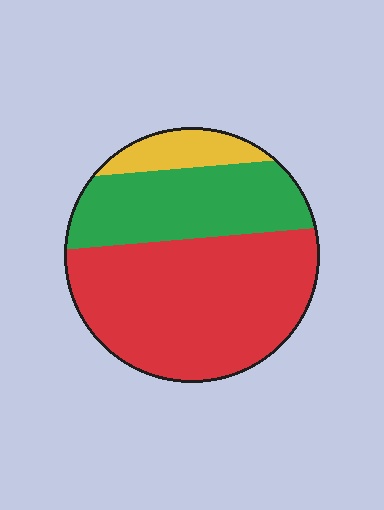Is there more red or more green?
Red.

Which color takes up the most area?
Red, at roughly 60%.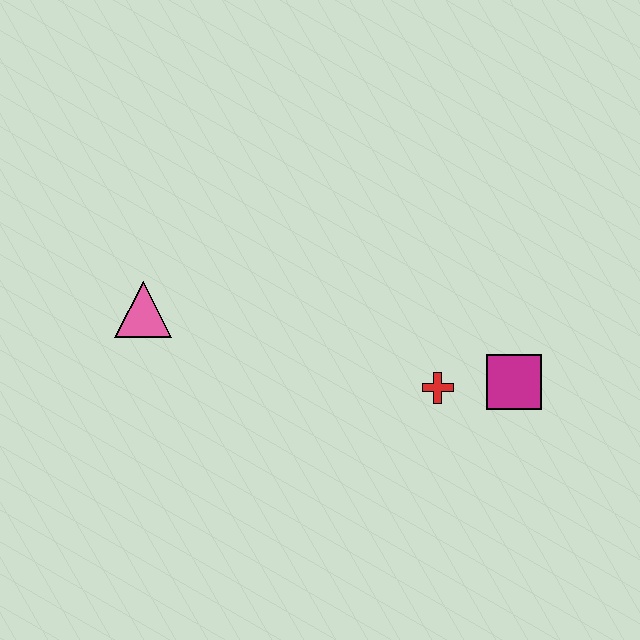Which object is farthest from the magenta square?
The pink triangle is farthest from the magenta square.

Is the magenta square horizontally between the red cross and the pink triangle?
No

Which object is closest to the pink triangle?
The red cross is closest to the pink triangle.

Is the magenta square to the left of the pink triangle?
No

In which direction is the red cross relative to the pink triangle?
The red cross is to the right of the pink triangle.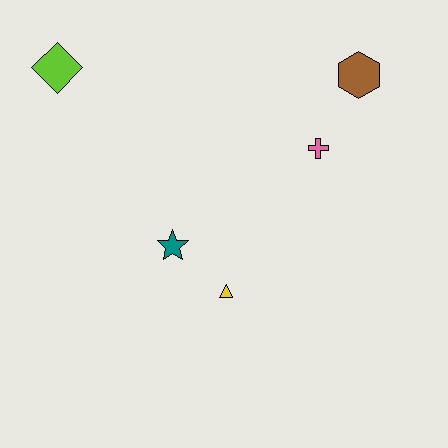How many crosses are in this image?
There is 1 cross.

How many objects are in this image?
There are 5 objects.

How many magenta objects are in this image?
There are no magenta objects.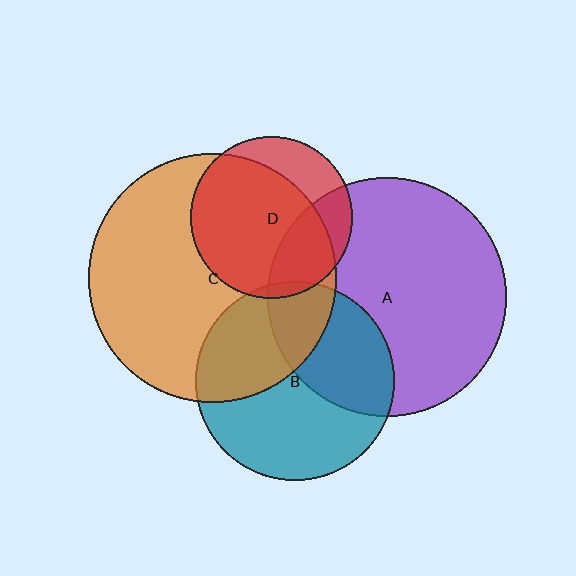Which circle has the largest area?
Circle C (orange).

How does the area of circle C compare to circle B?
Approximately 1.6 times.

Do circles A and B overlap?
Yes.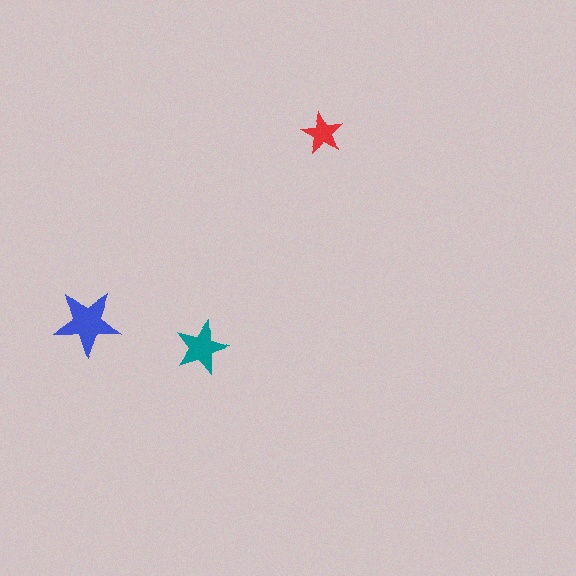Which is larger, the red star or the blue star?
The blue one.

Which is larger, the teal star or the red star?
The teal one.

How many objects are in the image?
There are 3 objects in the image.